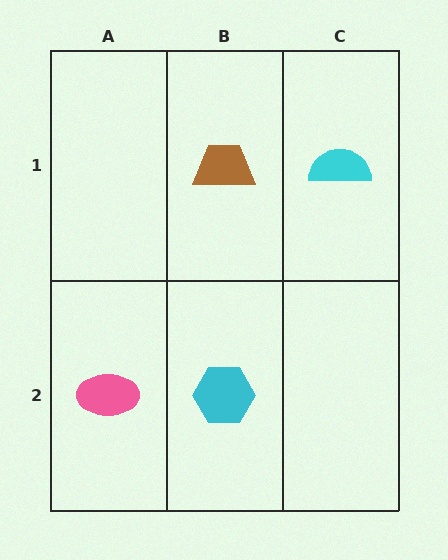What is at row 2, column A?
A pink ellipse.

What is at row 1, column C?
A cyan semicircle.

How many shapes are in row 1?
2 shapes.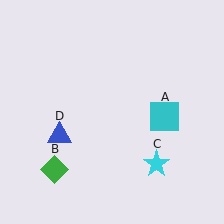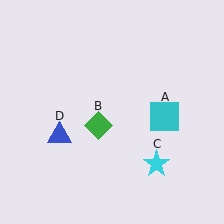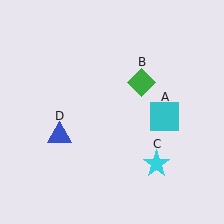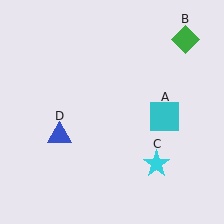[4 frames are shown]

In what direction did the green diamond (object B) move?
The green diamond (object B) moved up and to the right.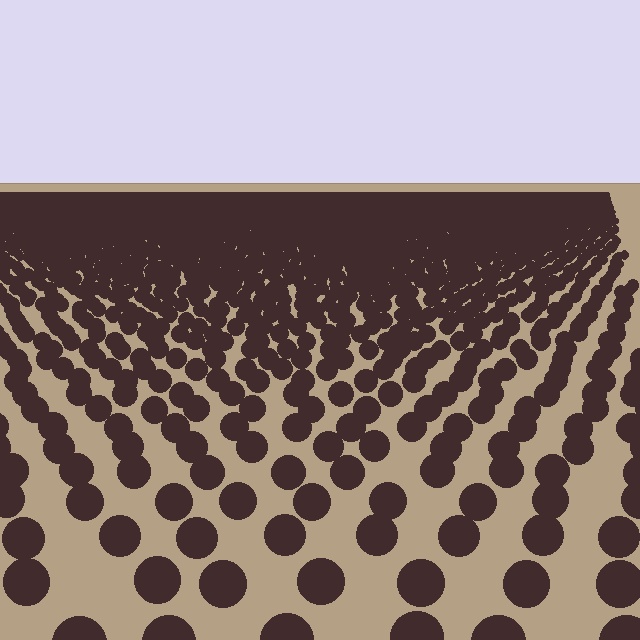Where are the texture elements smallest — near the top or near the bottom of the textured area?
Near the top.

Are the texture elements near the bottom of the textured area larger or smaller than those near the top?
Larger. Near the bottom, elements are closer to the viewer and appear at a bigger on-screen size.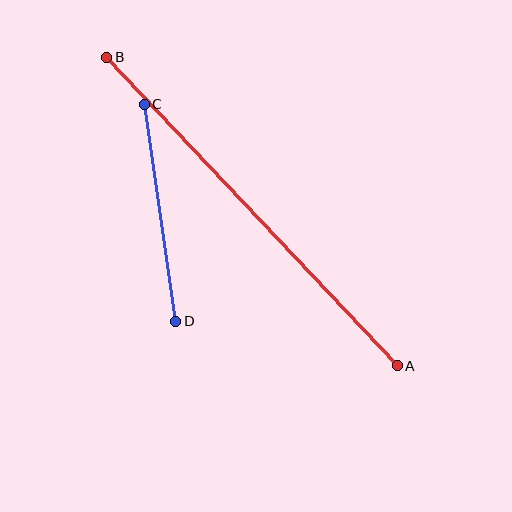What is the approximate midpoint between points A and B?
The midpoint is at approximately (252, 211) pixels.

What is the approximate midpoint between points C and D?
The midpoint is at approximately (160, 213) pixels.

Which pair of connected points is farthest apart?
Points A and B are farthest apart.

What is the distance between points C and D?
The distance is approximately 219 pixels.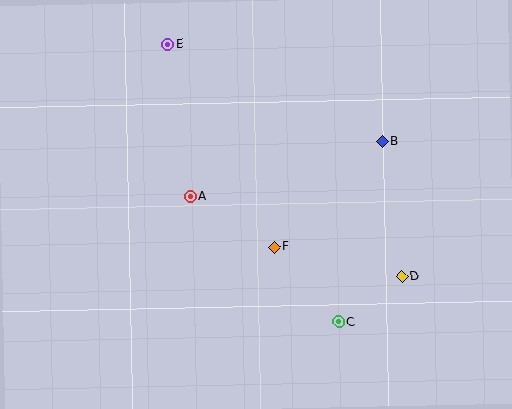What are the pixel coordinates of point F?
Point F is at (274, 247).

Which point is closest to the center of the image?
Point F at (274, 247) is closest to the center.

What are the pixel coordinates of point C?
Point C is at (339, 322).